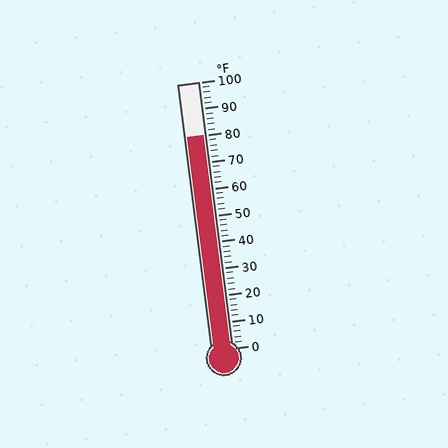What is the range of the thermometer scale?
The thermometer scale ranges from 0°F to 100°F.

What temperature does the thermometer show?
The thermometer shows approximately 80°F.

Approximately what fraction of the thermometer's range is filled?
The thermometer is filled to approximately 80% of its range.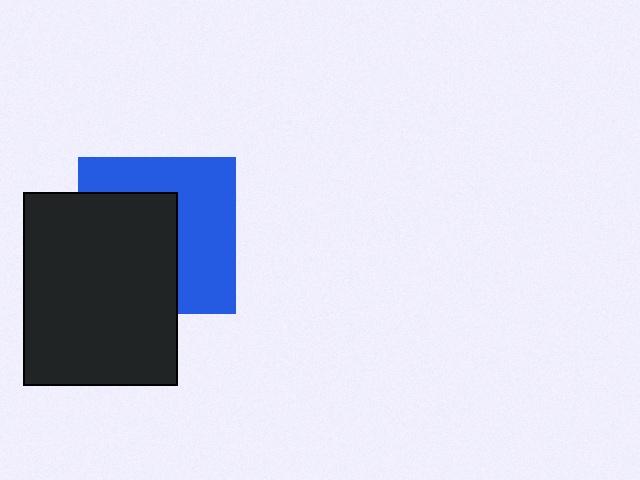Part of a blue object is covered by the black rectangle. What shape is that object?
It is a square.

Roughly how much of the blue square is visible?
About half of it is visible (roughly 51%).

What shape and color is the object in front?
The object in front is a black rectangle.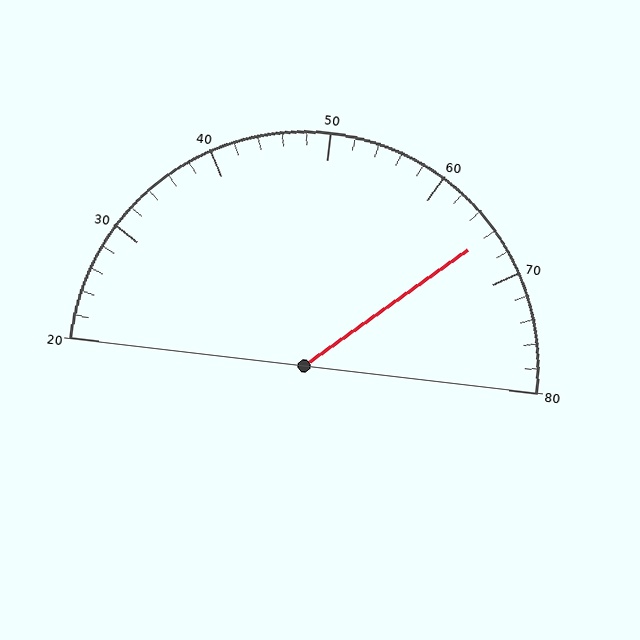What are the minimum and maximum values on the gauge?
The gauge ranges from 20 to 80.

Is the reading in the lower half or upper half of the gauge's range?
The reading is in the upper half of the range (20 to 80).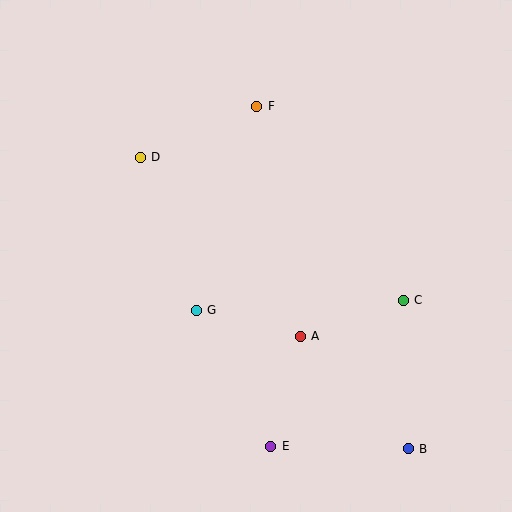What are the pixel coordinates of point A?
Point A is at (300, 336).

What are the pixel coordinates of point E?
Point E is at (271, 446).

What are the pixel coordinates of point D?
Point D is at (140, 157).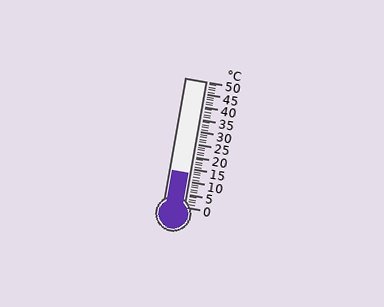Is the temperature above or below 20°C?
The temperature is below 20°C.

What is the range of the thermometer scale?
The thermometer scale ranges from 0°C to 50°C.